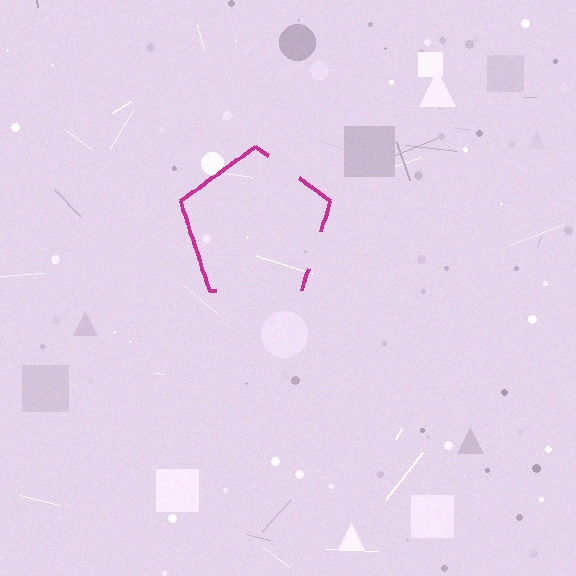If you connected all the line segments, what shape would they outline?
They would outline a pentagon.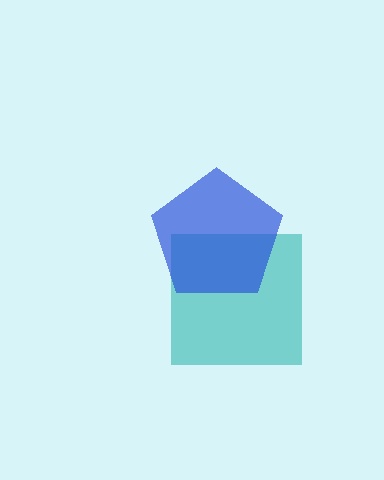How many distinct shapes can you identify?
There are 2 distinct shapes: a teal square, a blue pentagon.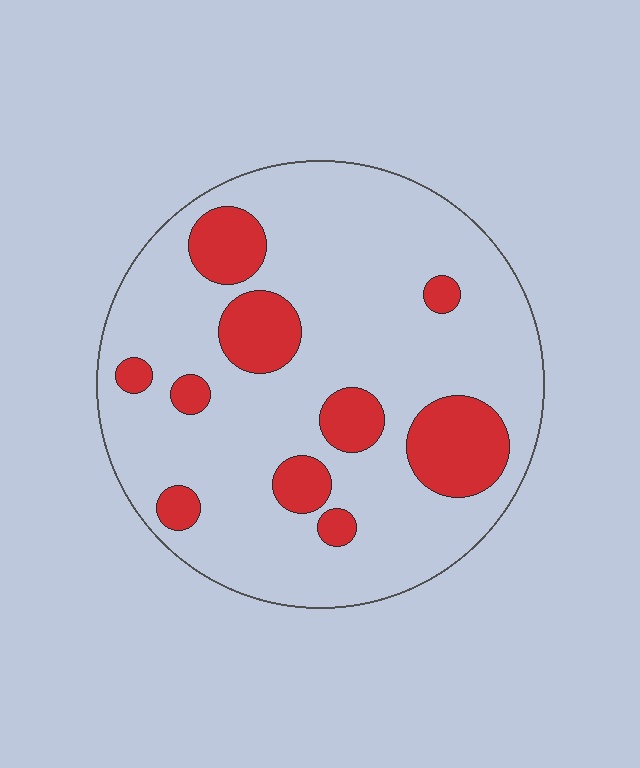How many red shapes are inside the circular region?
10.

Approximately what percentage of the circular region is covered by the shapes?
Approximately 20%.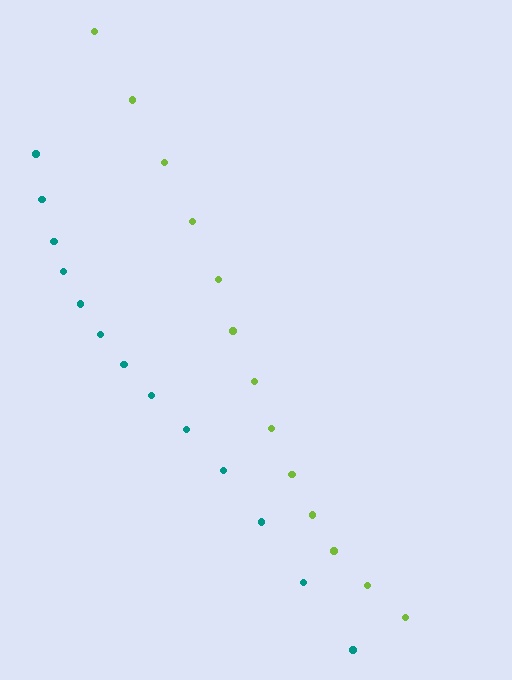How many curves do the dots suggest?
There are 2 distinct paths.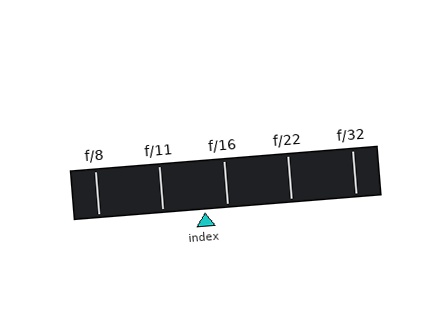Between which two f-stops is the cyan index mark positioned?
The index mark is between f/11 and f/16.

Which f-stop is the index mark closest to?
The index mark is closest to f/16.